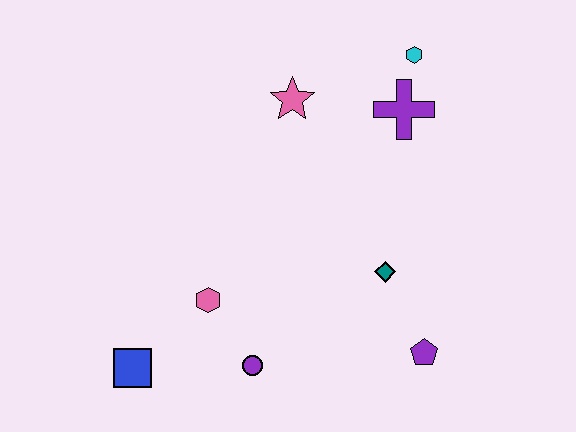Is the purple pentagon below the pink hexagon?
Yes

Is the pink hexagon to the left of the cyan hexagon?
Yes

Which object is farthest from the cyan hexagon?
The blue square is farthest from the cyan hexagon.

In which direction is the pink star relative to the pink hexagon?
The pink star is above the pink hexagon.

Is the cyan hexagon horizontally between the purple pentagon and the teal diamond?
Yes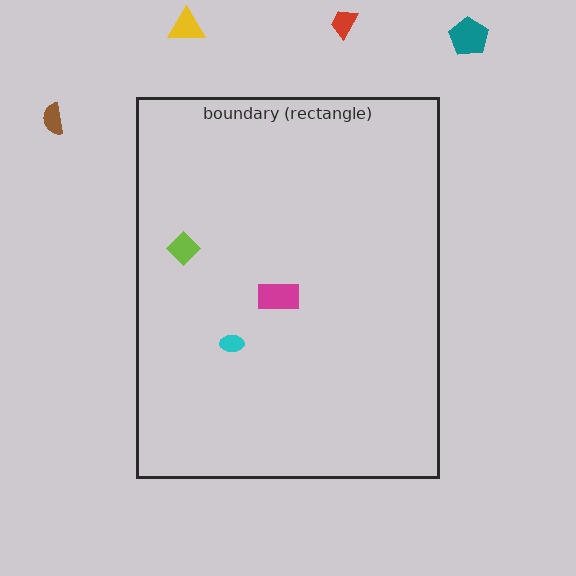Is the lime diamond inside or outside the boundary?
Inside.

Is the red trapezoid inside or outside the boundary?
Outside.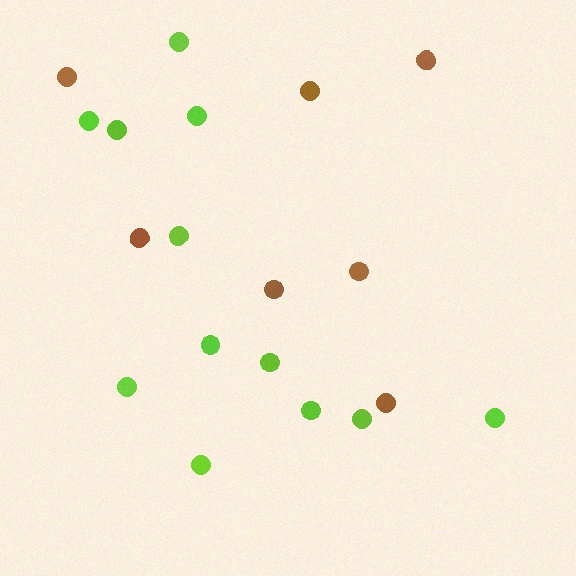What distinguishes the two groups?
There are 2 groups: one group of brown circles (7) and one group of lime circles (12).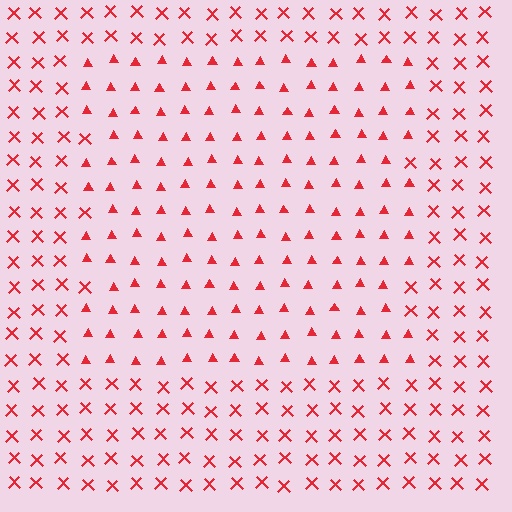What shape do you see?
I see a rectangle.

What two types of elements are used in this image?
The image uses triangles inside the rectangle region and X marks outside it.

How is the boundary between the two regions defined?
The boundary is defined by a change in element shape: triangles inside vs. X marks outside. All elements share the same color and spacing.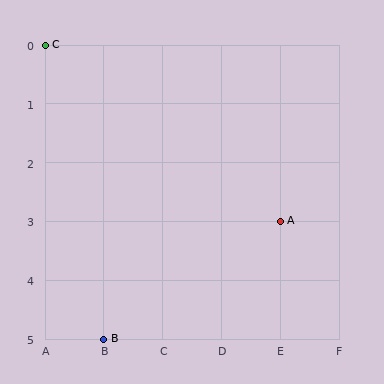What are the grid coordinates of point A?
Point A is at grid coordinates (E, 3).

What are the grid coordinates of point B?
Point B is at grid coordinates (B, 5).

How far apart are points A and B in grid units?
Points A and B are 3 columns and 2 rows apart (about 3.6 grid units diagonally).